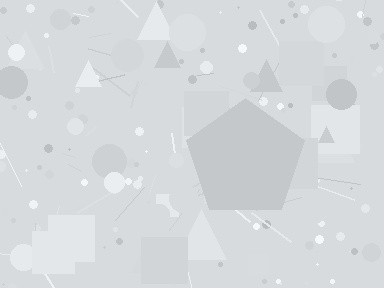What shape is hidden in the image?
A pentagon is hidden in the image.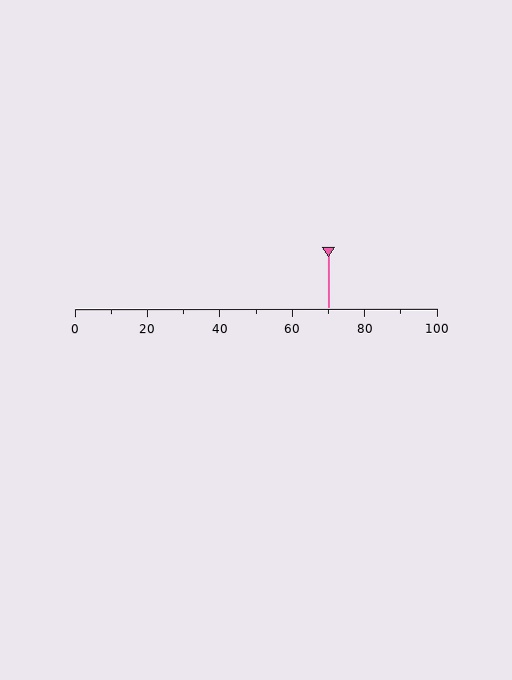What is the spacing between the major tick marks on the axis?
The major ticks are spaced 20 apart.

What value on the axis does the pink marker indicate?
The marker indicates approximately 70.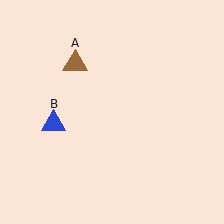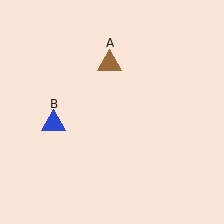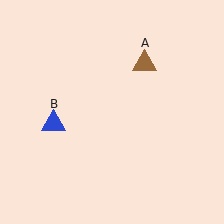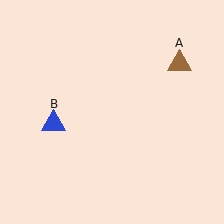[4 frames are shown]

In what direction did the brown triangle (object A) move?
The brown triangle (object A) moved right.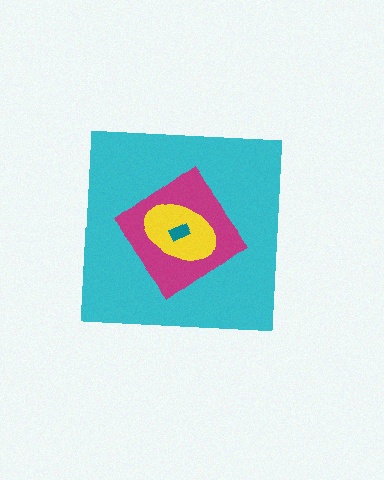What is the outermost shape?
The cyan square.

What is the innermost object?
The teal rectangle.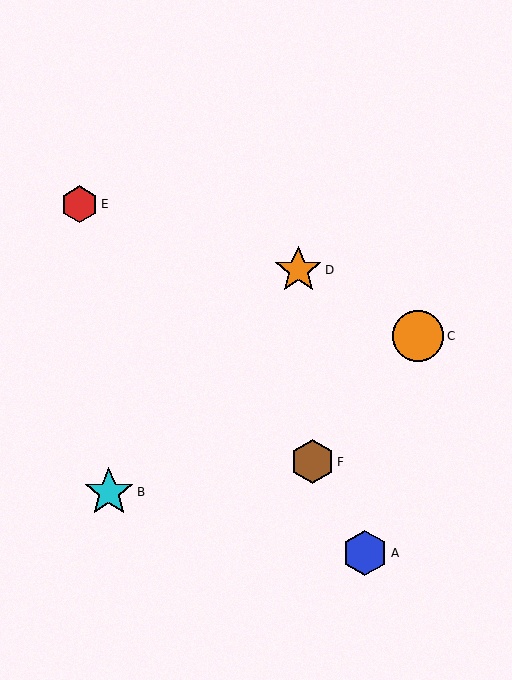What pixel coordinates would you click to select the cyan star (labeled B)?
Click at (109, 492) to select the cyan star B.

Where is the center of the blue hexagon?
The center of the blue hexagon is at (365, 553).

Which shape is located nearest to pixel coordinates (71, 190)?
The red hexagon (labeled E) at (79, 204) is nearest to that location.